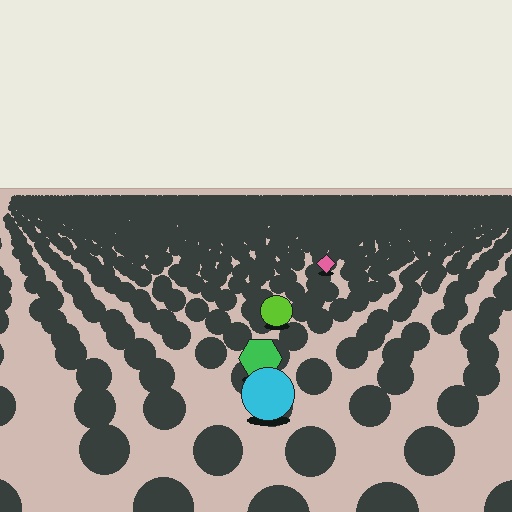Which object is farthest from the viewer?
The pink diamond is farthest from the viewer. It appears smaller and the ground texture around it is denser.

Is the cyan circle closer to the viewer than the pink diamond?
Yes. The cyan circle is closer — you can tell from the texture gradient: the ground texture is coarser near it.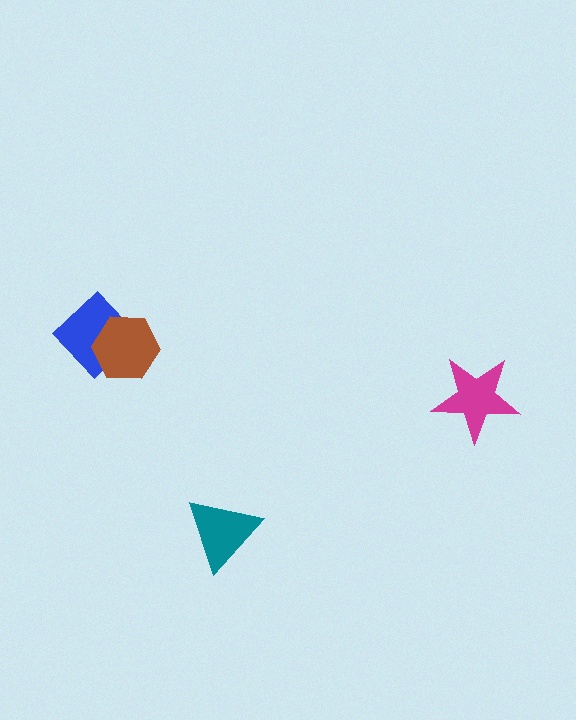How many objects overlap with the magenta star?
0 objects overlap with the magenta star.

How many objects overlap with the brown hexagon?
1 object overlaps with the brown hexagon.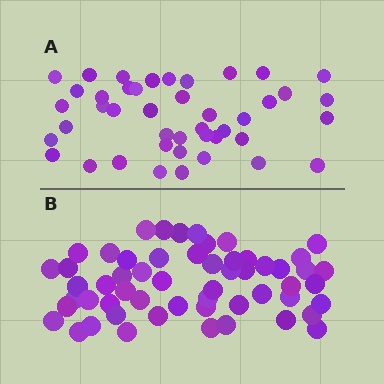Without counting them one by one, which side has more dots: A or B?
Region B (the bottom region) has more dots.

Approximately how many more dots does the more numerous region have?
Region B has approximately 15 more dots than region A.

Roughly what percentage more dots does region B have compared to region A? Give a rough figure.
About 30% more.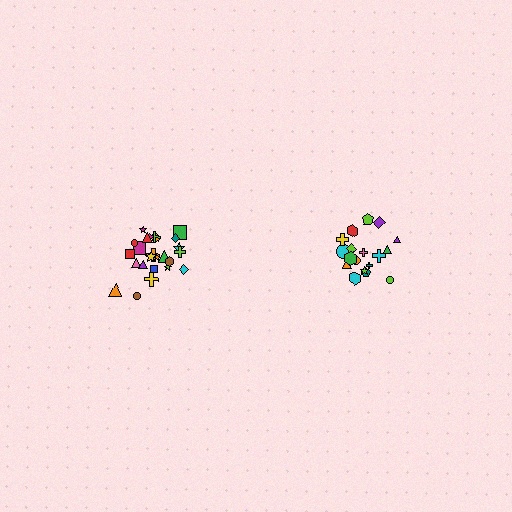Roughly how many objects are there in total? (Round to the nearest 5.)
Roughly 45 objects in total.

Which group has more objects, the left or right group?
The left group.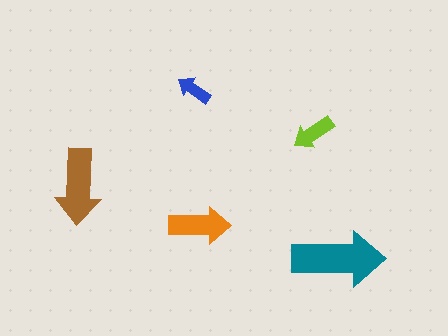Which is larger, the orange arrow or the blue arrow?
The orange one.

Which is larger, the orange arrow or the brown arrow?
The brown one.